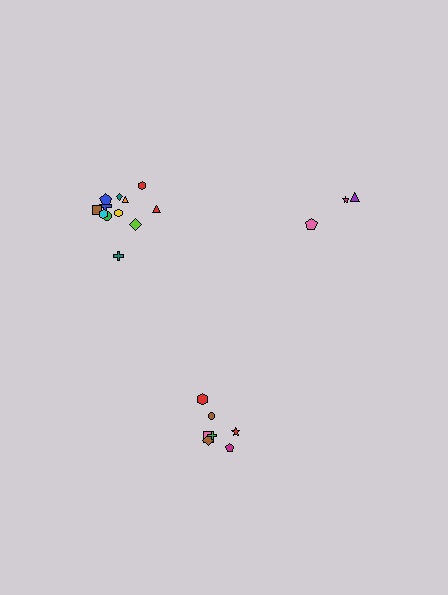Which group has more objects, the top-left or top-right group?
The top-left group.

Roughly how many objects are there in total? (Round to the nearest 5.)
Roughly 20 objects in total.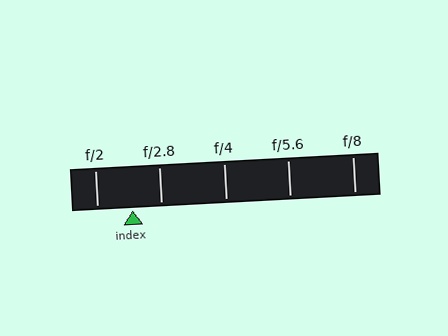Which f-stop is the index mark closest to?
The index mark is closest to f/2.8.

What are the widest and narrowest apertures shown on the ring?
The widest aperture shown is f/2 and the narrowest is f/8.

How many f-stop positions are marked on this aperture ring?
There are 5 f-stop positions marked.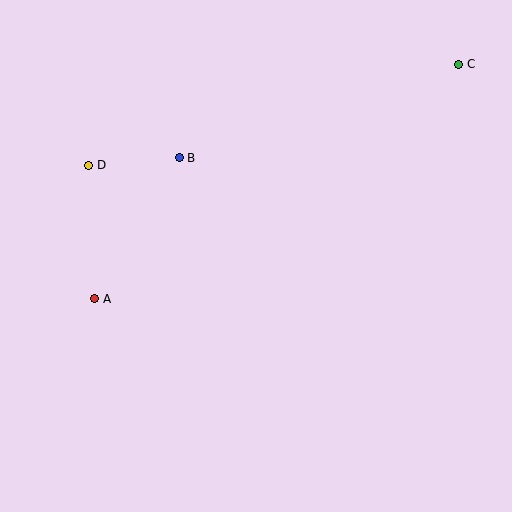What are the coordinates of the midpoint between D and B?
The midpoint between D and B is at (134, 162).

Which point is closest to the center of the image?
Point B at (179, 158) is closest to the center.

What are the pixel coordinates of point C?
Point C is at (459, 64).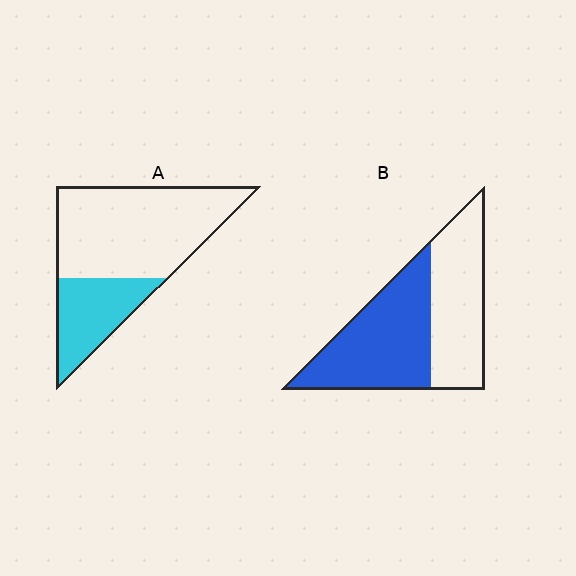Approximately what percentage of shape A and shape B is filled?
A is approximately 30% and B is approximately 55%.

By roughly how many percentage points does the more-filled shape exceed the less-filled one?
By roughly 25 percentage points (B over A).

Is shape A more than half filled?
No.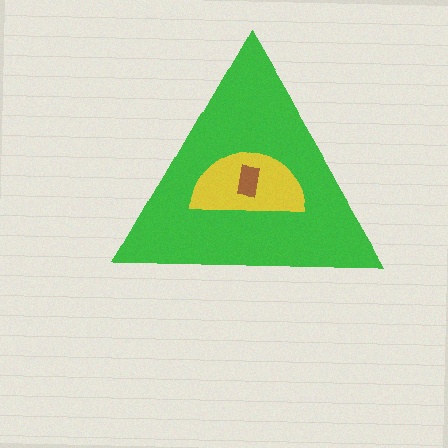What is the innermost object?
The brown rectangle.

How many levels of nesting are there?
3.